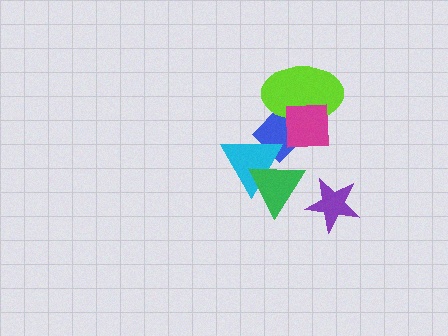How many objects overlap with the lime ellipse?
2 objects overlap with the lime ellipse.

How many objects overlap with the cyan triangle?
2 objects overlap with the cyan triangle.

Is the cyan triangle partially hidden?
Yes, it is partially covered by another shape.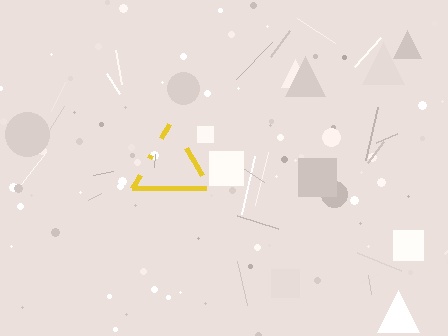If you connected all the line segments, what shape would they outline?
They would outline a triangle.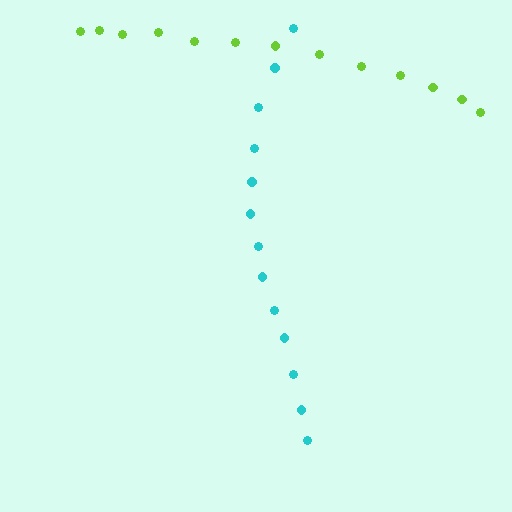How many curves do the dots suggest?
There are 2 distinct paths.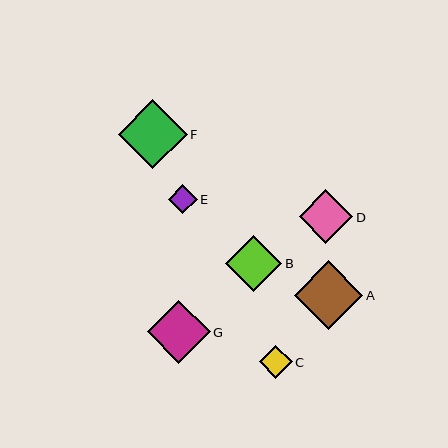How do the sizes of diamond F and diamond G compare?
Diamond F and diamond G are approximately the same size.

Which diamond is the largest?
Diamond A is the largest with a size of approximately 69 pixels.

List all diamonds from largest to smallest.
From largest to smallest: A, F, G, B, D, C, E.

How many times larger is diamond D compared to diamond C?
Diamond D is approximately 1.6 times the size of diamond C.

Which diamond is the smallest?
Diamond E is the smallest with a size of approximately 29 pixels.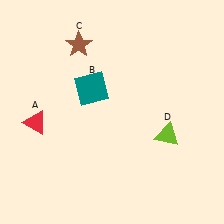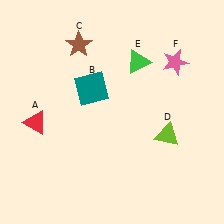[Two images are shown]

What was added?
A green triangle (E), a pink star (F) were added in Image 2.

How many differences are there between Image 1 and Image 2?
There are 2 differences between the two images.